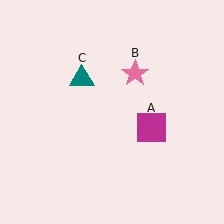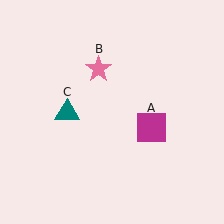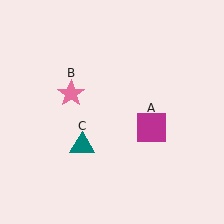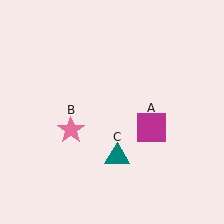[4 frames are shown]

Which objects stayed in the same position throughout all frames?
Magenta square (object A) remained stationary.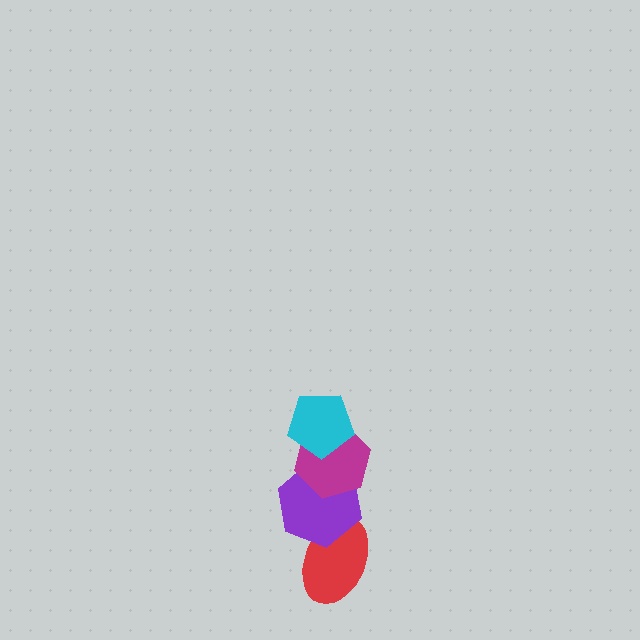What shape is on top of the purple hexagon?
The magenta hexagon is on top of the purple hexagon.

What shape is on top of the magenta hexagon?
The cyan pentagon is on top of the magenta hexagon.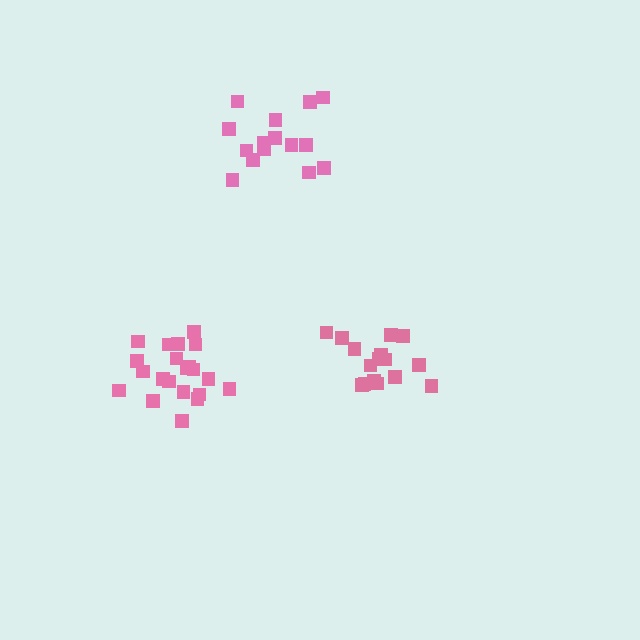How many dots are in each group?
Group 1: 16 dots, Group 2: 15 dots, Group 3: 21 dots (52 total).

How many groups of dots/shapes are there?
There are 3 groups.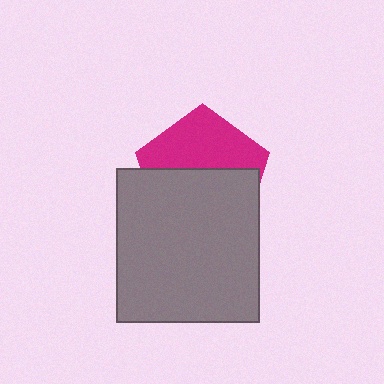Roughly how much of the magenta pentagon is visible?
A small part of it is visible (roughly 45%).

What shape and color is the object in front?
The object in front is a gray rectangle.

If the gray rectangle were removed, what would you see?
You would see the complete magenta pentagon.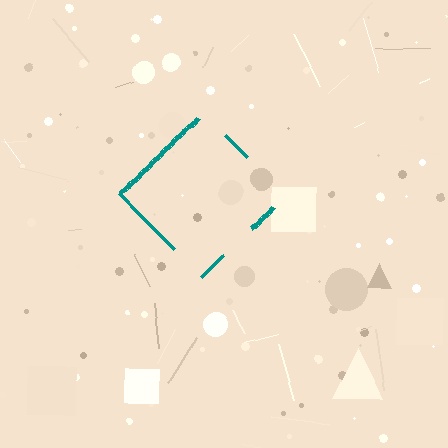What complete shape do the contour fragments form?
The contour fragments form a diamond.